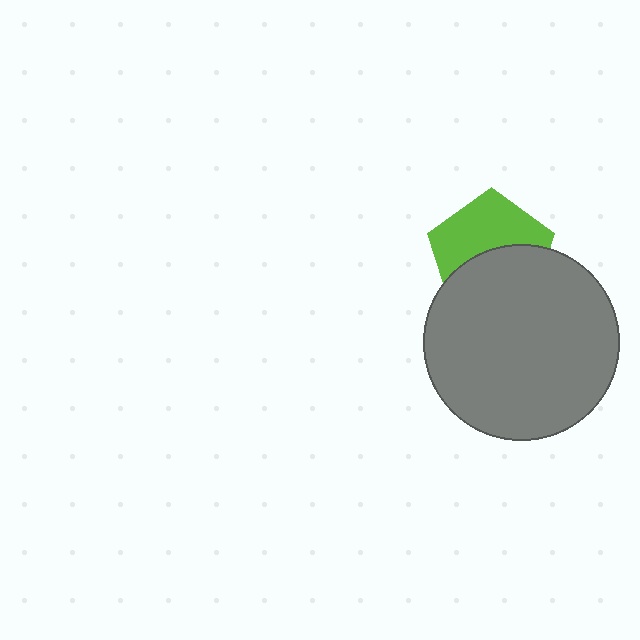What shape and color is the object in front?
The object in front is a gray circle.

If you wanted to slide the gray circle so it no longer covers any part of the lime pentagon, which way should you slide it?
Slide it down — that is the most direct way to separate the two shapes.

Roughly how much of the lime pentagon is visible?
About half of it is visible (roughly 51%).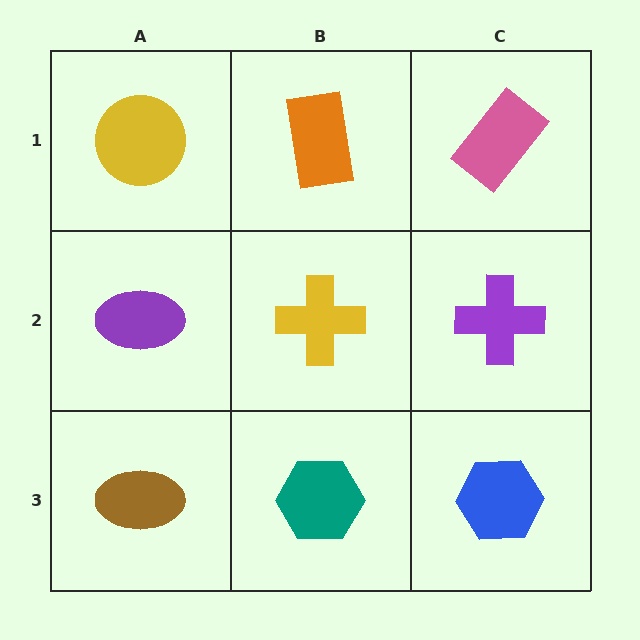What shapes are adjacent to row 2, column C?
A pink rectangle (row 1, column C), a blue hexagon (row 3, column C), a yellow cross (row 2, column B).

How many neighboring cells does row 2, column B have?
4.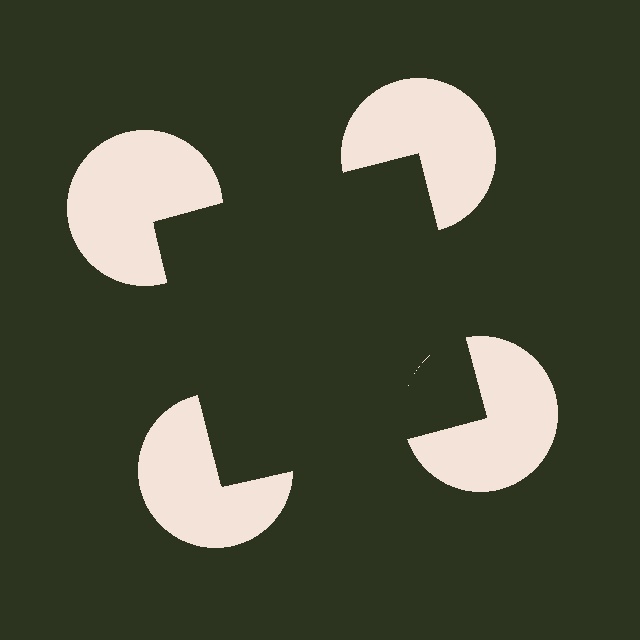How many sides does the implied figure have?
4 sides.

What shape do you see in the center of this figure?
An illusory square — its edges are inferred from the aligned wedge cuts in the pac-man discs, not physically drawn.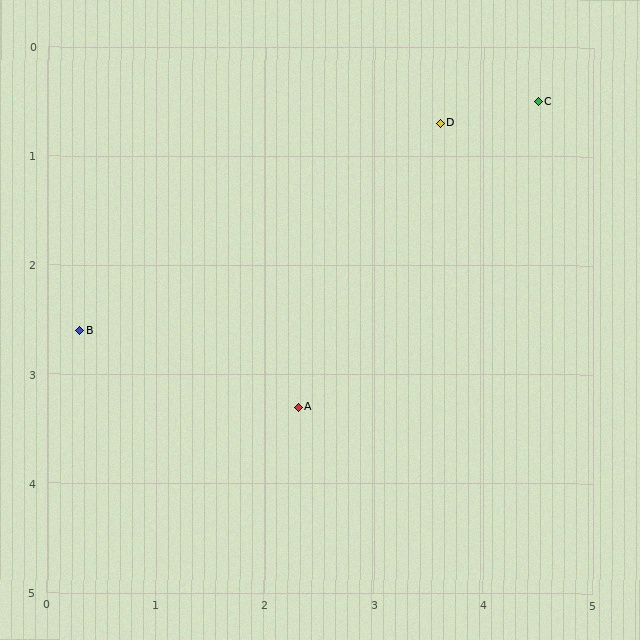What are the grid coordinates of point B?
Point B is at approximately (0.3, 2.6).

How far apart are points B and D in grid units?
Points B and D are about 3.8 grid units apart.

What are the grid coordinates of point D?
Point D is at approximately (3.6, 0.7).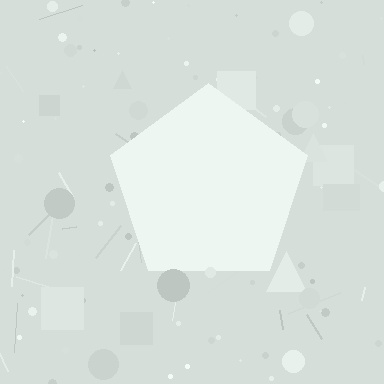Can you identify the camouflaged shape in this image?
The camouflaged shape is a pentagon.